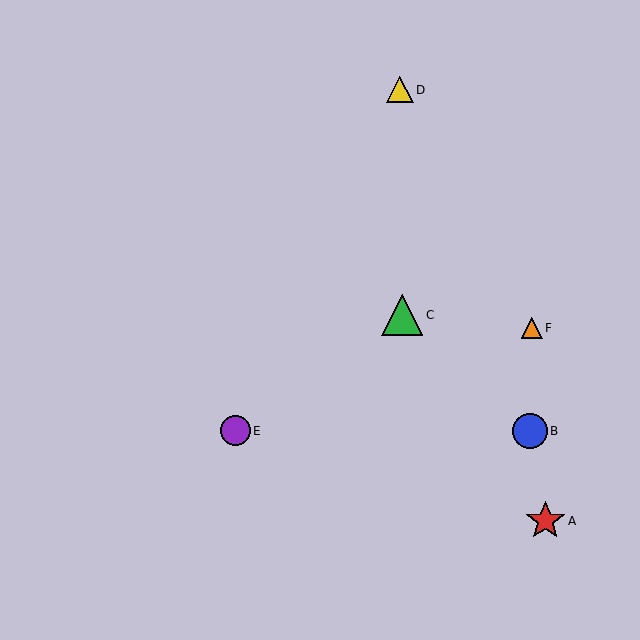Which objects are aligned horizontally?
Objects B, E are aligned horizontally.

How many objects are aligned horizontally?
2 objects (B, E) are aligned horizontally.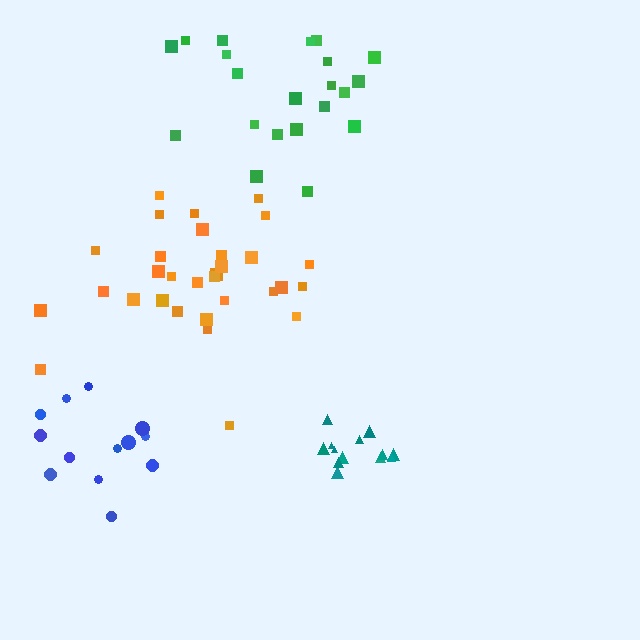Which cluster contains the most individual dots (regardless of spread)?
Orange (32).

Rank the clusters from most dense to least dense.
teal, blue, orange, green.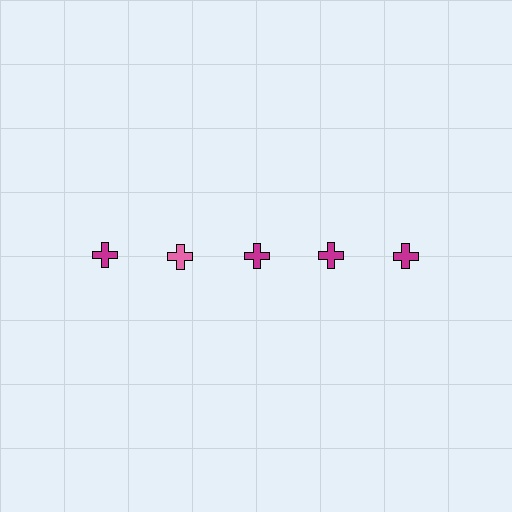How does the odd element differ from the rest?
It has a different color: pink instead of magenta.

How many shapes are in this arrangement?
There are 5 shapes arranged in a grid pattern.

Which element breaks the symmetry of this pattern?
The pink cross in the top row, second from left column breaks the symmetry. All other shapes are magenta crosses.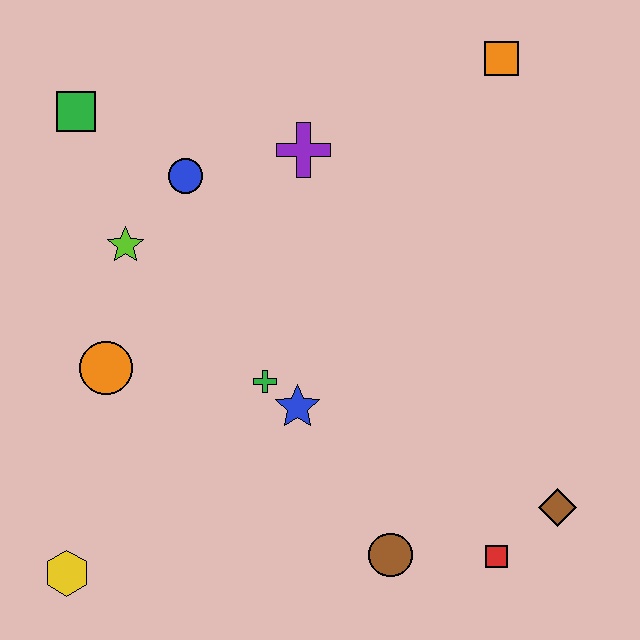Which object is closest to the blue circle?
The lime star is closest to the blue circle.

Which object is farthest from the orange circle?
The orange square is farthest from the orange circle.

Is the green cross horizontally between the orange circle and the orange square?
Yes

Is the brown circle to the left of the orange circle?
No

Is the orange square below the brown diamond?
No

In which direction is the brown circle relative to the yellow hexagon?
The brown circle is to the right of the yellow hexagon.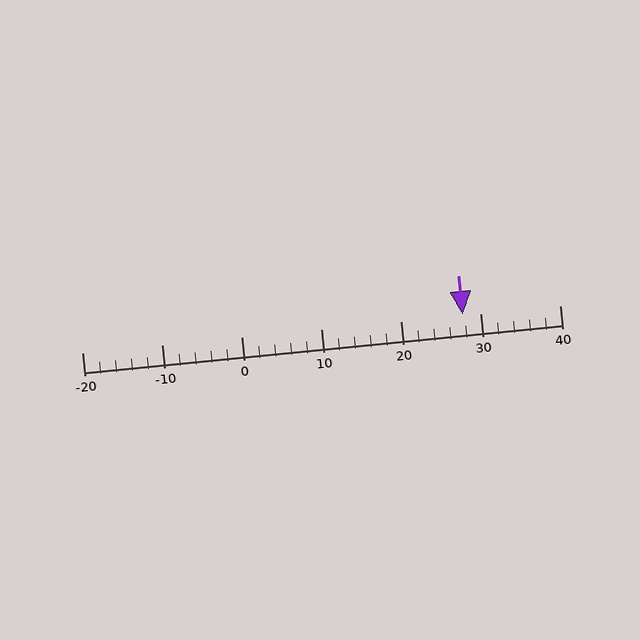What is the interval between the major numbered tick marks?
The major tick marks are spaced 10 units apart.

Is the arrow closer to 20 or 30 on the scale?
The arrow is closer to 30.